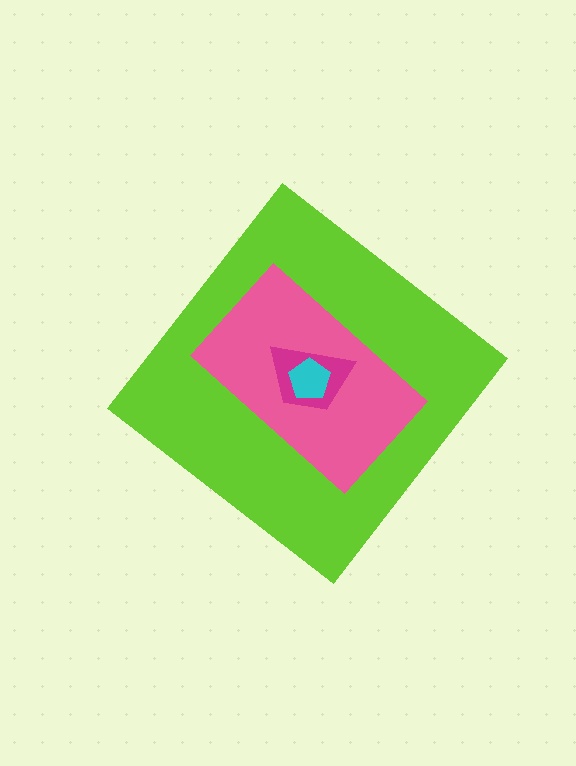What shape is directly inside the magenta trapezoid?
The cyan pentagon.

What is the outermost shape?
The lime diamond.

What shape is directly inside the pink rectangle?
The magenta trapezoid.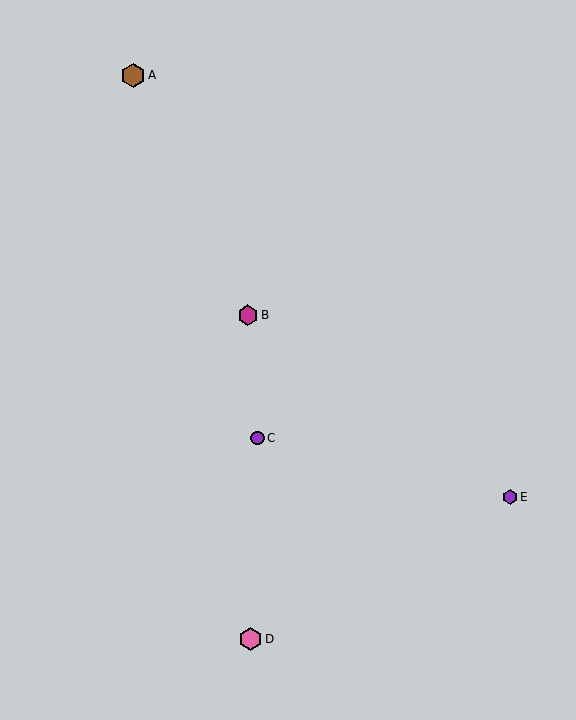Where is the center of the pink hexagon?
The center of the pink hexagon is at (250, 639).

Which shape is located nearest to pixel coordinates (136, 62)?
The brown hexagon (labeled A) at (133, 75) is nearest to that location.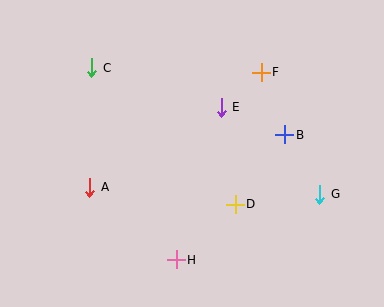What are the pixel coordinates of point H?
Point H is at (176, 260).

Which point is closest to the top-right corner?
Point F is closest to the top-right corner.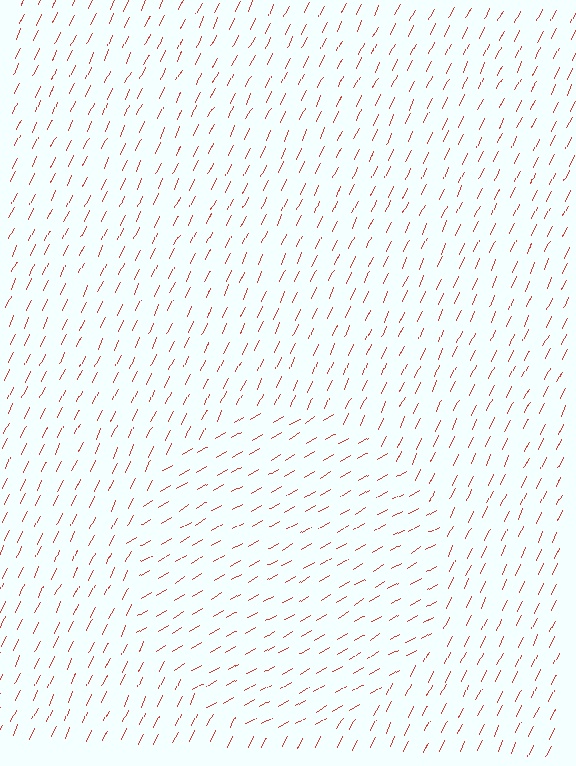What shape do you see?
I see a circle.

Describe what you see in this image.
The image is filled with small red line segments. A circle region in the image has lines oriented differently from the surrounding lines, creating a visible texture boundary.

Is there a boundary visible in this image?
Yes, there is a texture boundary formed by a change in line orientation.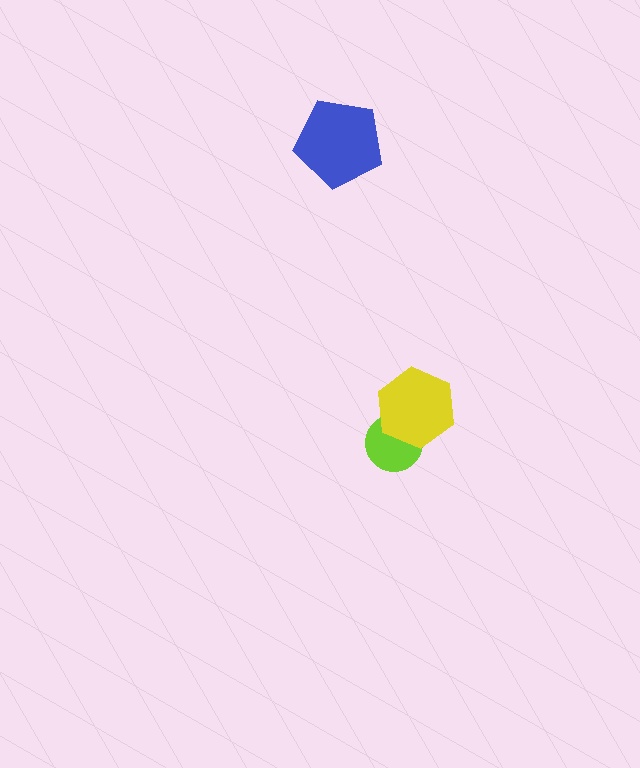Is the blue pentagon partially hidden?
No, no other shape covers it.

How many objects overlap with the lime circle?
1 object overlaps with the lime circle.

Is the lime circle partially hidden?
Yes, it is partially covered by another shape.